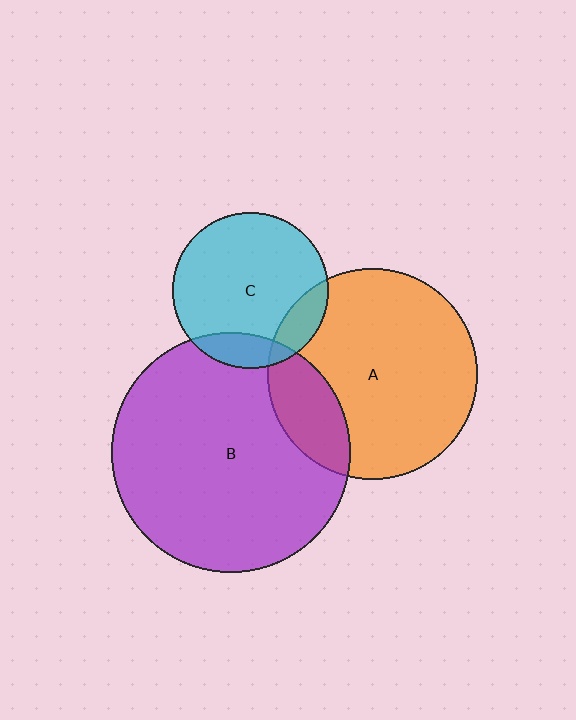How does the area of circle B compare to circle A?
Approximately 1.3 times.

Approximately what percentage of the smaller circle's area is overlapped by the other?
Approximately 15%.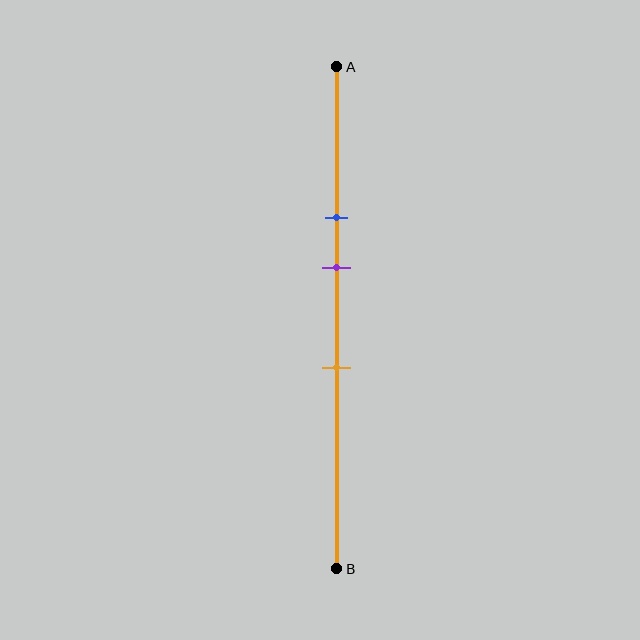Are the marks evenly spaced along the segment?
Yes, the marks are approximately evenly spaced.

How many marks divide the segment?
There are 3 marks dividing the segment.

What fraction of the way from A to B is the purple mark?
The purple mark is approximately 40% (0.4) of the way from A to B.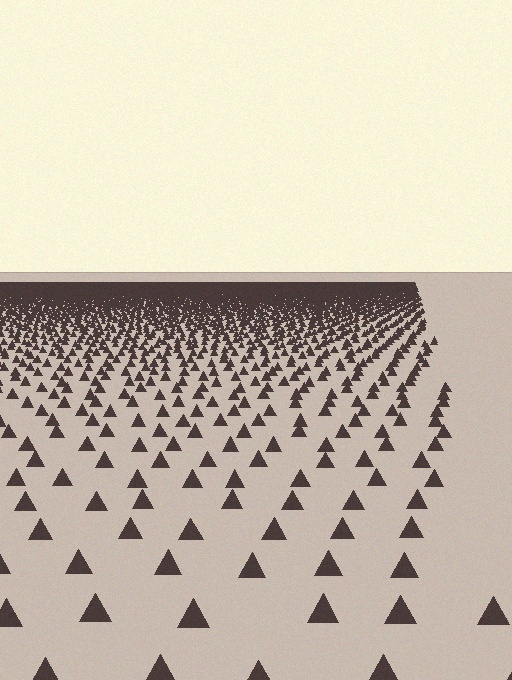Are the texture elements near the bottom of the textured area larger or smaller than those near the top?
Larger. Near the bottom, elements are closer to the viewer and appear at a bigger on-screen size.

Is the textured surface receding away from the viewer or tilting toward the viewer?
The surface is receding away from the viewer. Texture elements get smaller and denser toward the top.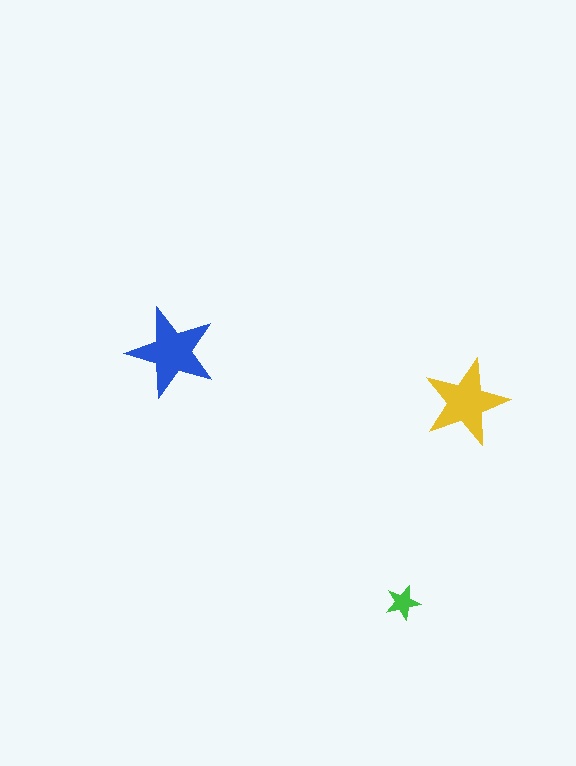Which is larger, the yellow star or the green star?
The yellow one.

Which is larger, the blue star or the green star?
The blue one.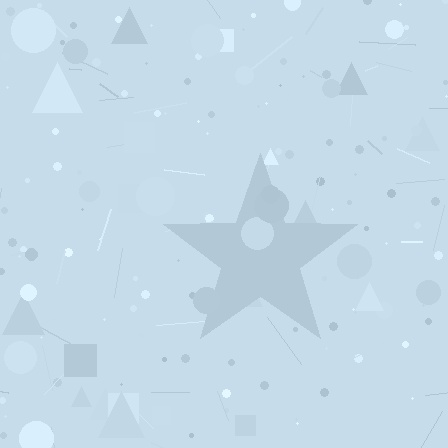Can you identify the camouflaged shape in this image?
The camouflaged shape is a star.